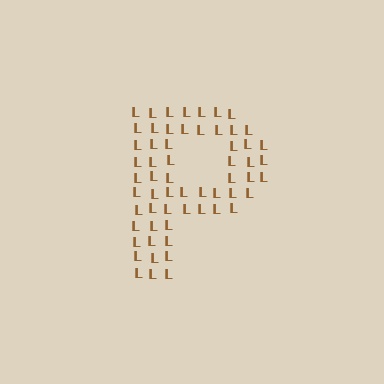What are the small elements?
The small elements are letter L's.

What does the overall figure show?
The overall figure shows the letter P.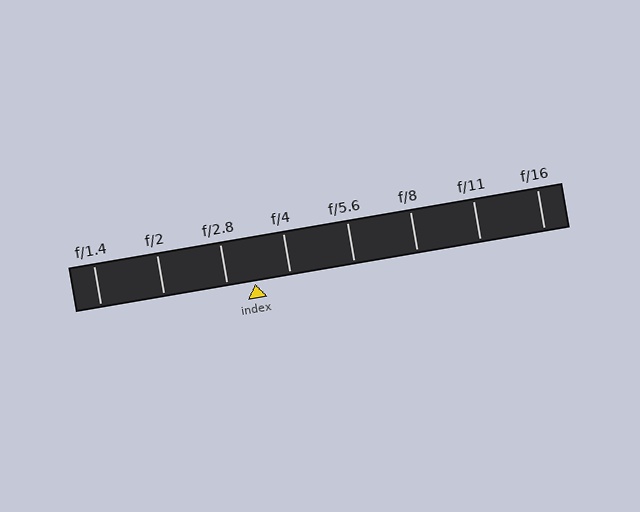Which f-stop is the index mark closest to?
The index mark is closest to f/2.8.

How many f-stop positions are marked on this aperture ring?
There are 8 f-stop positions marked.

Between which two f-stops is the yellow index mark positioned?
The index mark is between f/2.8 and f/4.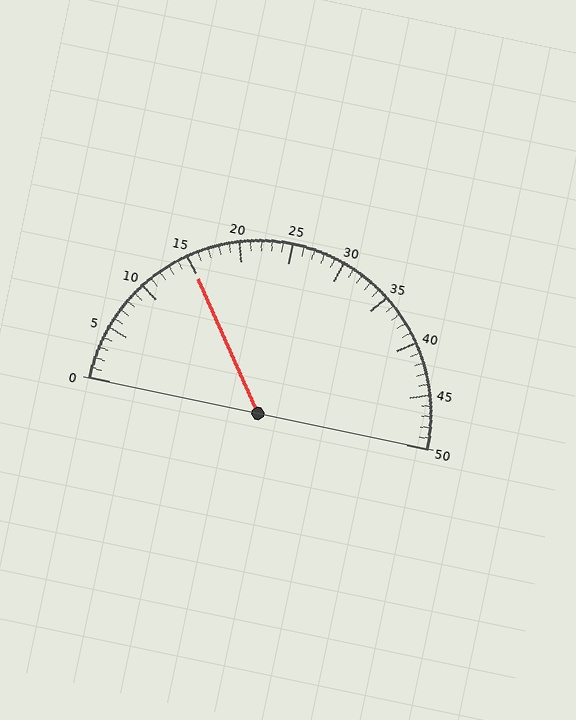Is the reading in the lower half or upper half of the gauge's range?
The reading is in the lower half of the range (0 to 50).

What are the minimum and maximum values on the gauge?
The gauge ranges from 0 to 50.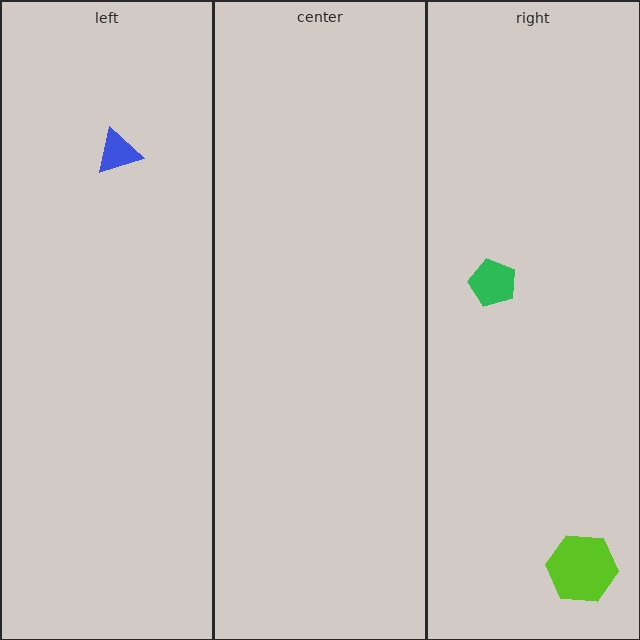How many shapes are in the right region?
2.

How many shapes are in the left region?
1.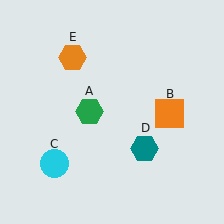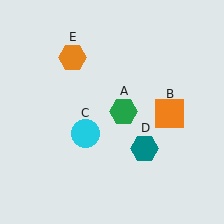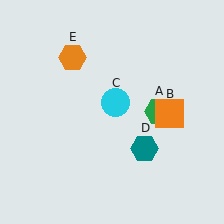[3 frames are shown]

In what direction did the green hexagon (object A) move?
The green hexagon (object A) moved right.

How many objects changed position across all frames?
2 objects changed position: green hexagon (object A), cyan circle (object C).